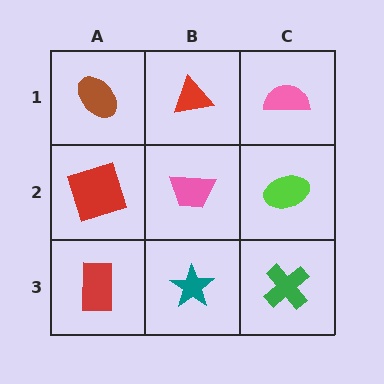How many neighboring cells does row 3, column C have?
2.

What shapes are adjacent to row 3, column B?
A pink trapezoid (row 2, column B), a red rectangle (row 3, column A), a green cross (row 3, column C).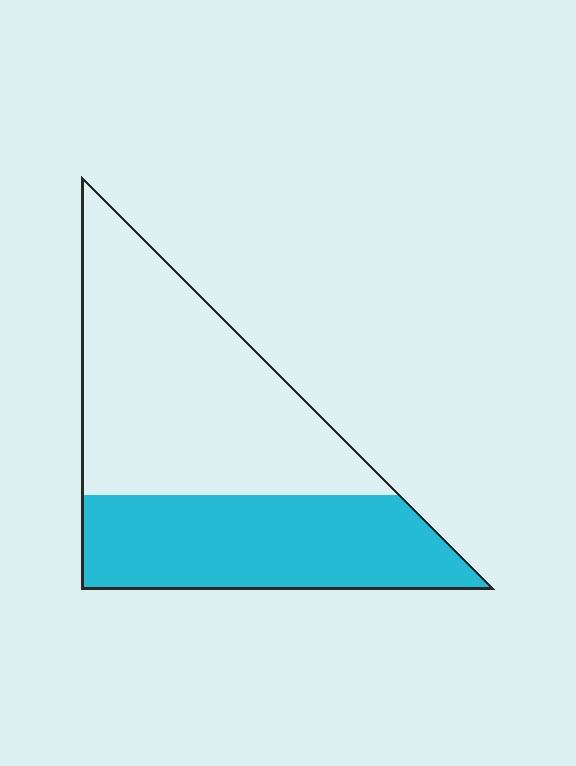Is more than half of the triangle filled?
No.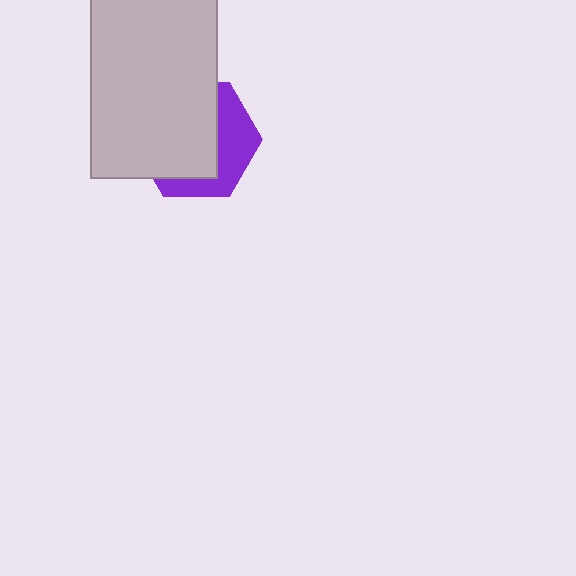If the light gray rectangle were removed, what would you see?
You would see the complete purple hexagon.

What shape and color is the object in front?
The object in front is a light gray rectangle.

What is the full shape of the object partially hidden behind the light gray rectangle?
The partially hidden object is a purple hexagon.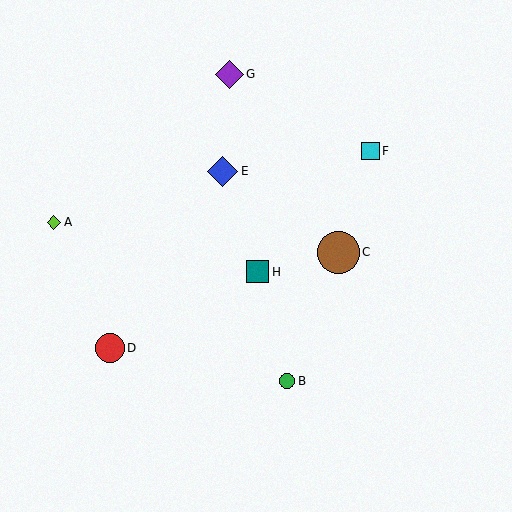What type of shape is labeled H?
Shape H is a teal square.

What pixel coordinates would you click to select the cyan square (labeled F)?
Click at (371, 151) to select the cyan square F.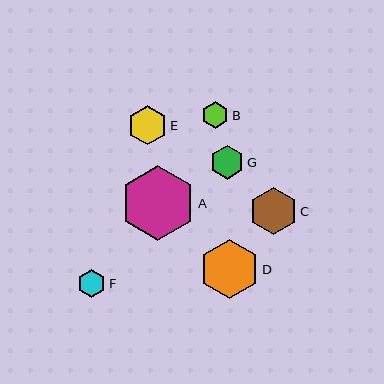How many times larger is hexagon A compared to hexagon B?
Hexagon A is approximately 2.8 times the size of hexagon B.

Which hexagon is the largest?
Hexagon A is the largest with a size of approximately 75 pixels.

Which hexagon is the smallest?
Hexagon B is the smallest with a size of approximately 27 pixels.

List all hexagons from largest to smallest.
From largest to smallest: A, D, C, E, G, F, B.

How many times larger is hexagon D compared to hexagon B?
Hexagon D is approximately 2.2 times the size of hexagon B.